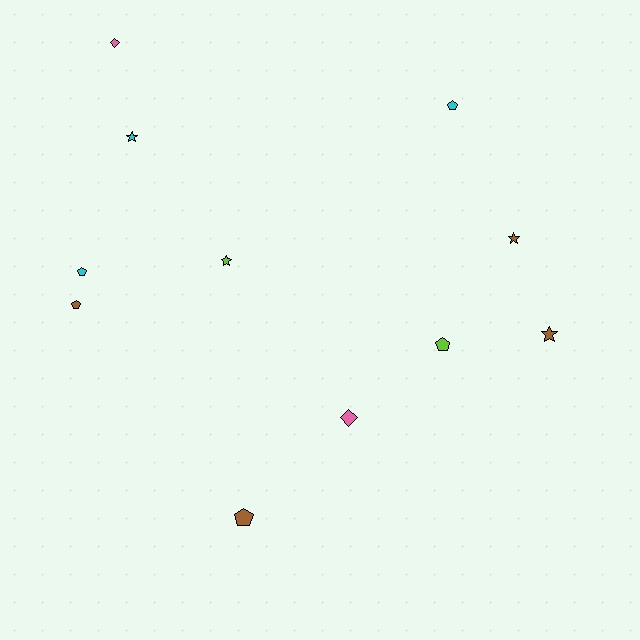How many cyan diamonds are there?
There are no cyan diamonds.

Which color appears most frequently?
Brown, with 4 objects.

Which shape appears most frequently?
Pentagon, with 5 objects.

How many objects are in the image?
There are 11 objects.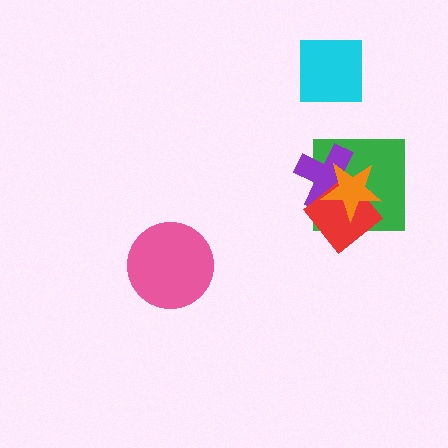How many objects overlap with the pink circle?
0 objects overlap with the pink circle.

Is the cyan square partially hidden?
No, no other shape covers it.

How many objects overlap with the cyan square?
0 objects overlap with the cyan square.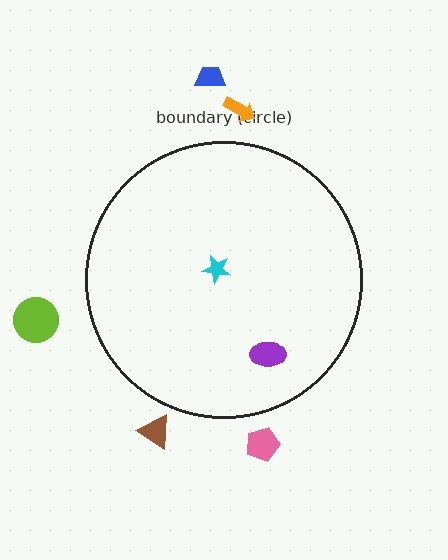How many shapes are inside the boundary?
2 inside, 5 outside.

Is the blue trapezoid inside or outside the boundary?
Outside.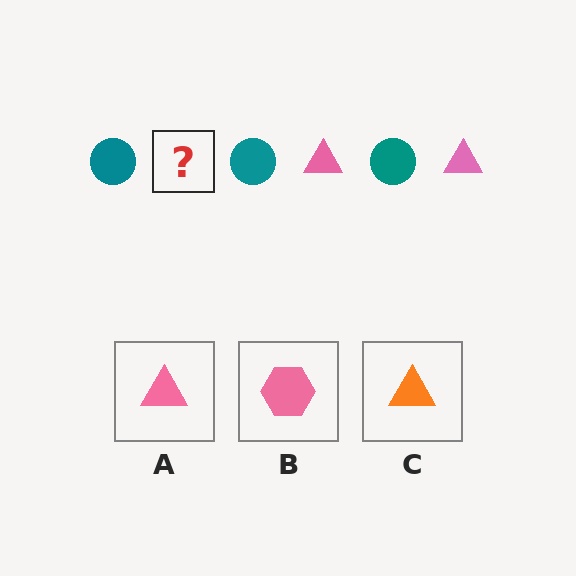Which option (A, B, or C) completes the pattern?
A.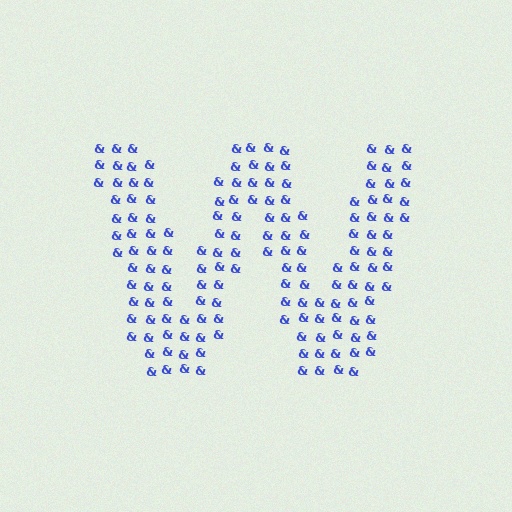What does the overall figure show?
The overall figure shows the letter W.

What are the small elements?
The small elements are ampersands.